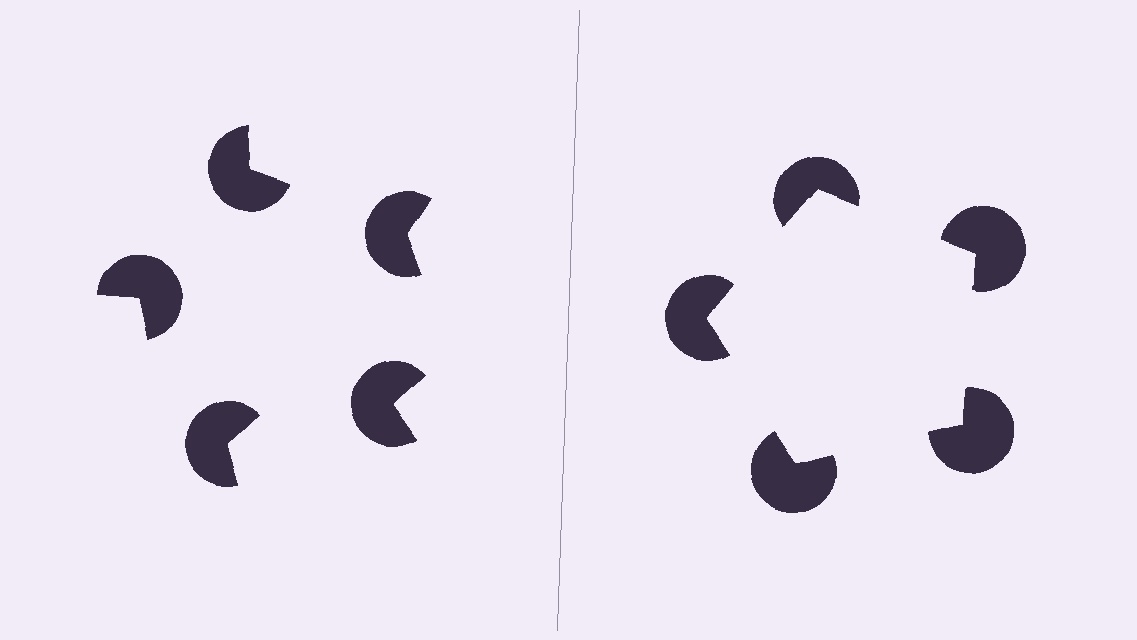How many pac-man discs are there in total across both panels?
10 — 5 on each side.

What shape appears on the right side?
An illusory pentagon.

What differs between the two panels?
The pac-man discs are positioned identically on both sides; only the wedge orientations differ. On the right they align to a pentagon; on the left they are misaligned.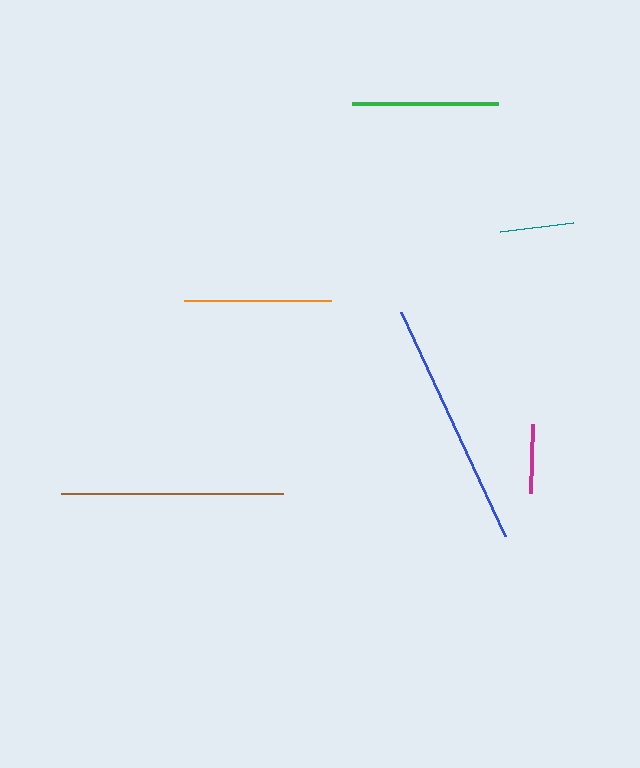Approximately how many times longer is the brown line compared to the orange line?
The brown line is approximately 1.5 times the length of the orange line.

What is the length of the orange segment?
The orange segment is approximately 147 pixels long.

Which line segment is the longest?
The blue line is the longest at approximately 247 pixels.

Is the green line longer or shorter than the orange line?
The orange line is longer than the green line.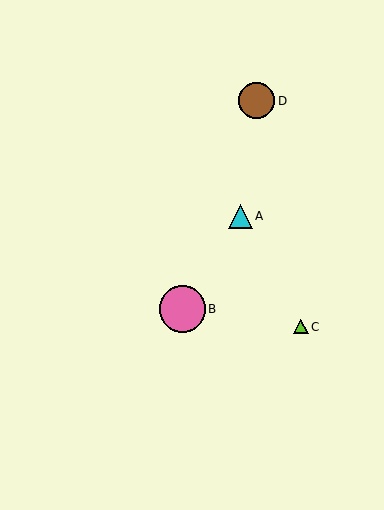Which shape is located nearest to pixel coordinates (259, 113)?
The brown circle (labeled D) at (257, 101) is nearest to that location.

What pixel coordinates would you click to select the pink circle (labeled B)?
Click at (182, 309) to select the pink circle B.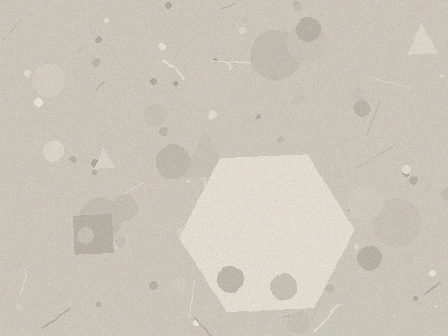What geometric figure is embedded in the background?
A hexagon is embedded in the background.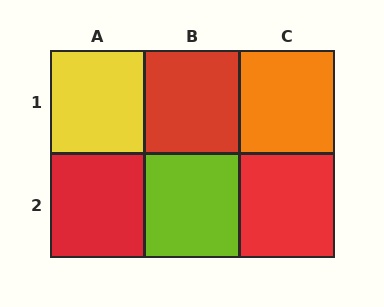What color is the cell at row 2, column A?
Red.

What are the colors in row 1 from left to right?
Yellow, red, orange.